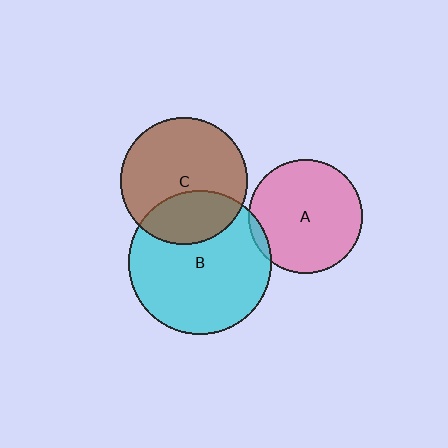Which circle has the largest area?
Circle B (cyan).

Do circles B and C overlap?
Yes.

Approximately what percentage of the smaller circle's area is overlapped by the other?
Approximately 30%.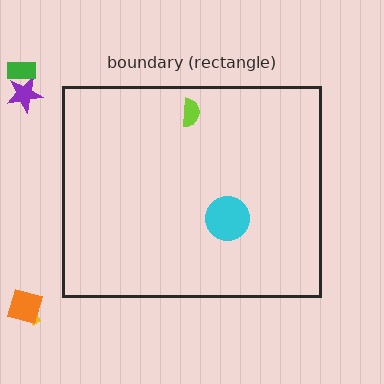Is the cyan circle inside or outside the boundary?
Inside.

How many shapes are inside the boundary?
2 inside, 4 outside.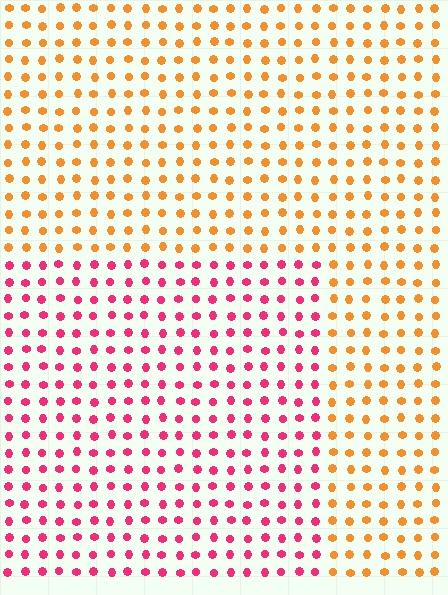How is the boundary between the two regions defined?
The boundary is defined purely by a slight shift in hue (about 52 degrees). Spacing, size, and orientation are identical on both sides.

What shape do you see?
I see a rectangle.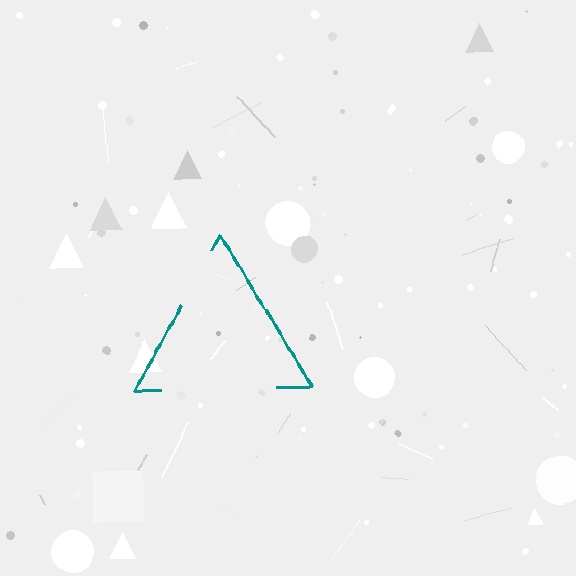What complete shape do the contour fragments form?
The contour fragments form a triangle.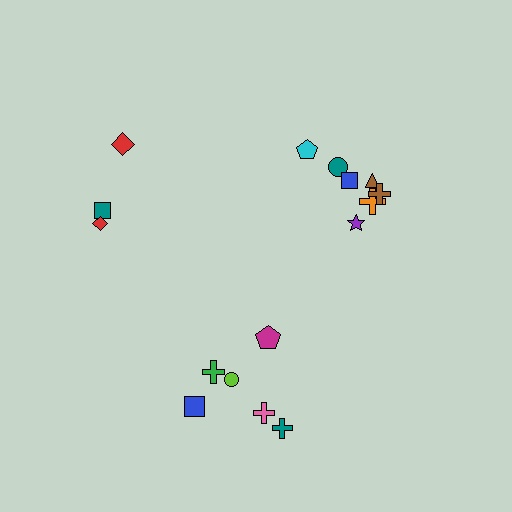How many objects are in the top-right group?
There are 7 objects.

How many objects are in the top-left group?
There are 3 objects.